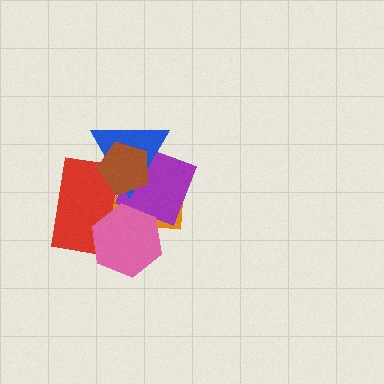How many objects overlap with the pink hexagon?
2 objects overlap with the pink hexagon.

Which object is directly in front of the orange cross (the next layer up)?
The purple square is directly in front of the orange cross.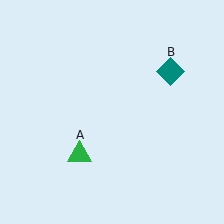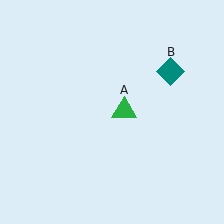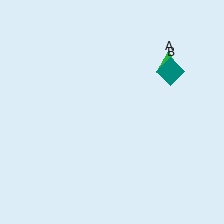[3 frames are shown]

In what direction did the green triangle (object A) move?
The green triangle (object A) moved up and to the right.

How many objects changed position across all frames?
1 object changed position: green triangle (object A).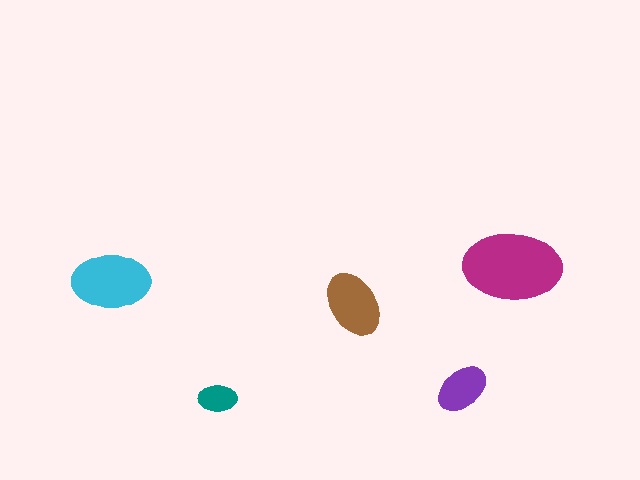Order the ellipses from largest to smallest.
the magenta one, the cyan one, the brown one, the purple one, the teal one.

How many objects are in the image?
There are 5 objects in the image.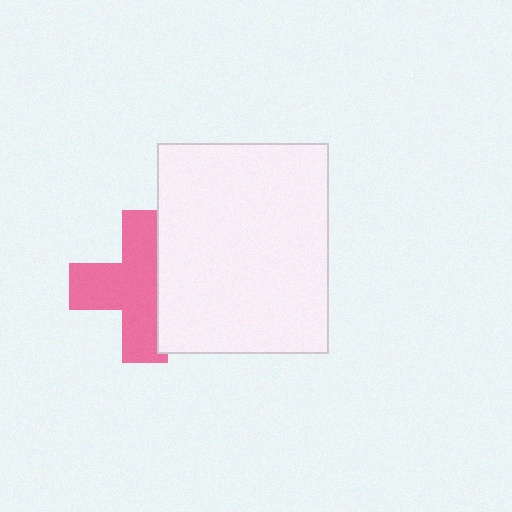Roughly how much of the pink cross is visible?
Most of it is visible (roughly 67%).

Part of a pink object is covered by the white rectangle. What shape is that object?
It is a cross.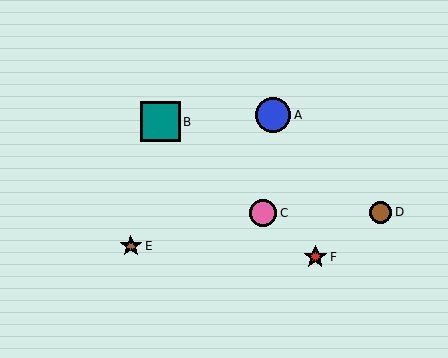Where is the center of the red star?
The center of the red star is at (315, 257).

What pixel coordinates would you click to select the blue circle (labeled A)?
Click at (273, 115) to select the blue circle A.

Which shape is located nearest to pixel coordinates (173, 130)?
The teal square (labeled B) at (161, 122) is nearest to that location.